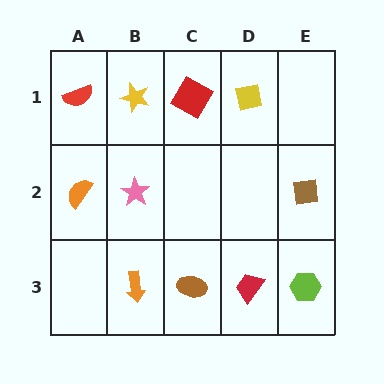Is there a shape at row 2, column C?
No, that cell is empty.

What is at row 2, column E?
A brown square.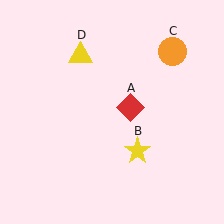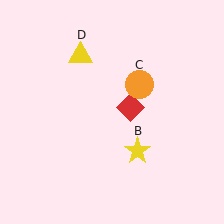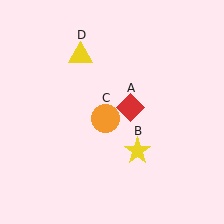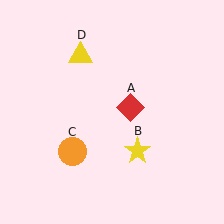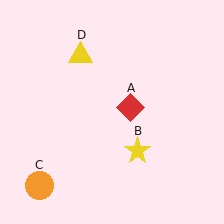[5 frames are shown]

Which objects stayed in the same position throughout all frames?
Red diamond (object A) and yellow star (object B) and yellow triangle (object D) remained stationary.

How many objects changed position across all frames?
1 object changed position: orange circle (object C).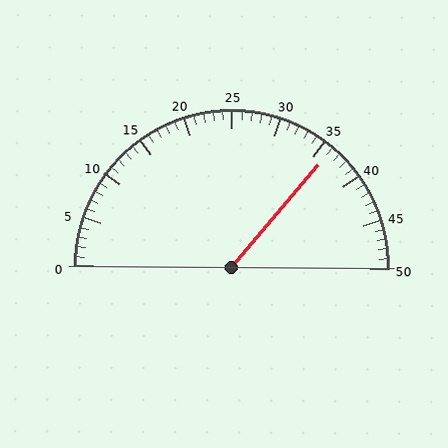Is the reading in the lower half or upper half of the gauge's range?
The reading is in the upper half of the range (0 to 50).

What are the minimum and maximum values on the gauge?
The gauge ranges from 0 to 50.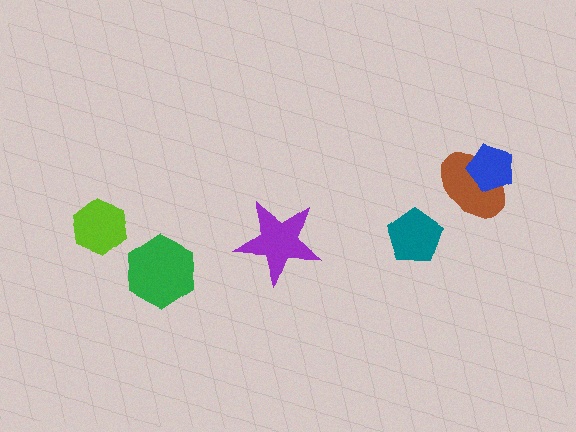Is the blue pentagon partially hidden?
No, no other shape covers it.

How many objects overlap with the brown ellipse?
1 object overlaps with the brown ellipse.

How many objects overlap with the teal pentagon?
0 objects overlap with the teal pentagon.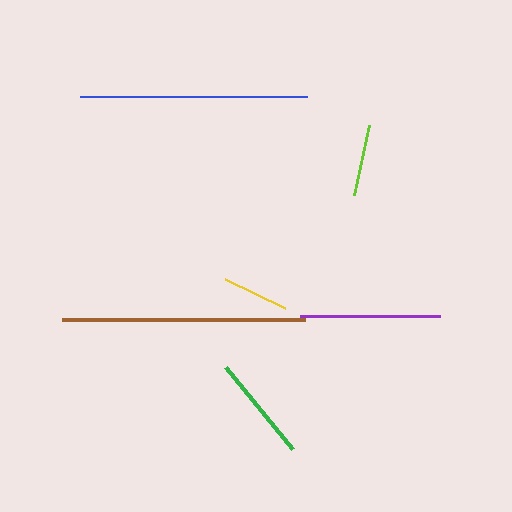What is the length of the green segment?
The green segment is approximately 105 pixels long.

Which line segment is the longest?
The brown line is the longest at approximately 243 pixels.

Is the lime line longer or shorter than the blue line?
The blue line is longer than the lime line.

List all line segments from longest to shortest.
From longest to shortest: brown, blue, purple, green, lime, yellow.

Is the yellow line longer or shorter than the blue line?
The blue line is longer than the yellow line.